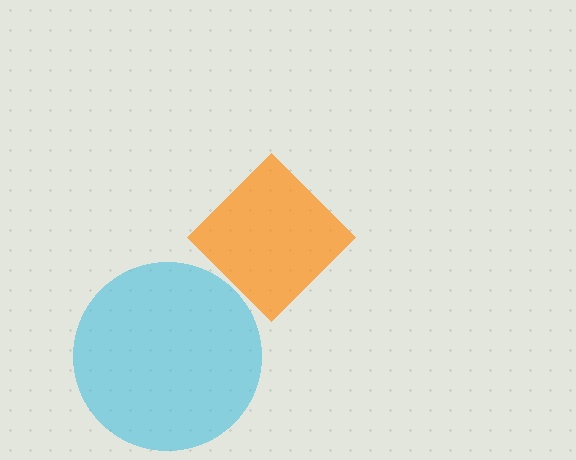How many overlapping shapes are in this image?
There are 2 overlapping shapes in the image.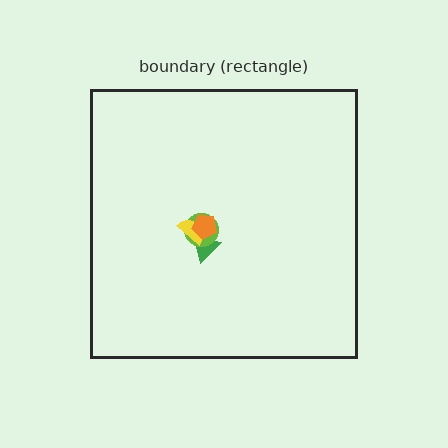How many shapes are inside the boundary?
4 inside, 0 outside.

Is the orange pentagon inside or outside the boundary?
Inside.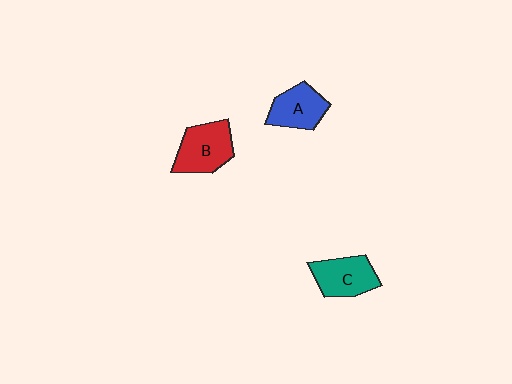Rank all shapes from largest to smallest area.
From largest to smallest: B (red), C (teal), A (blue).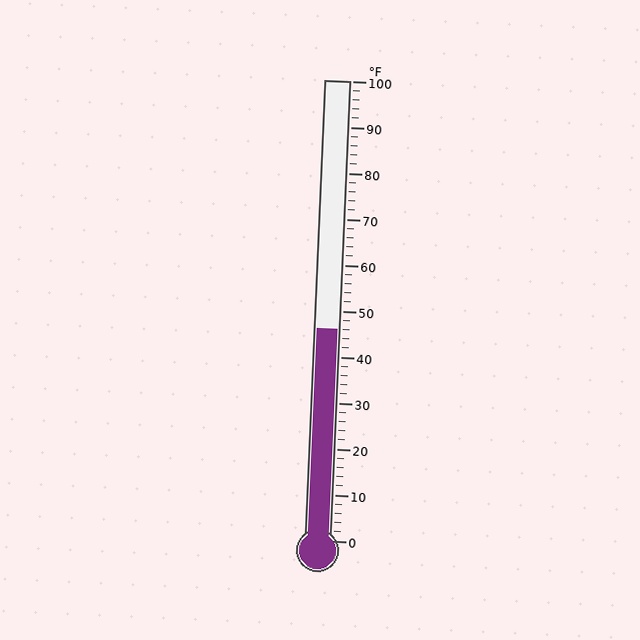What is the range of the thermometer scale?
The thermometer scale ranges from 0°F to 100°F.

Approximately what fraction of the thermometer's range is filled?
The thermometer is filled to approximately 45% of its range.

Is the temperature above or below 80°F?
The temperature is below 80°F.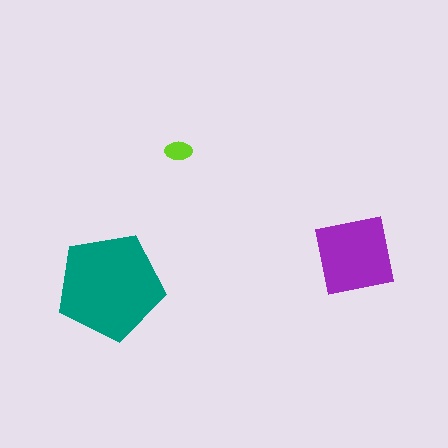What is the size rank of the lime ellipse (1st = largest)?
3rd.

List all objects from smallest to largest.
The lime ellipse, the purple square, the teal pentagon.